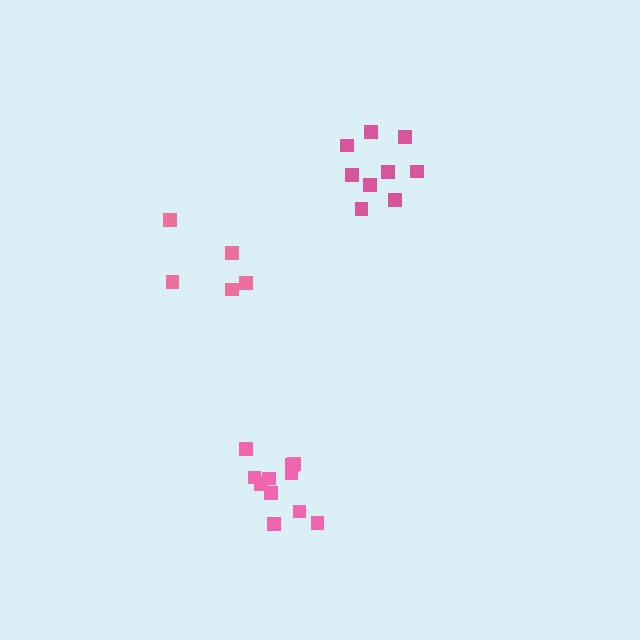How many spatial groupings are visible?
There are 3 spatial groupings.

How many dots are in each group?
Group 1: 11 dots, Group 2: 5 dots, Group 3: 9 dots (25 total).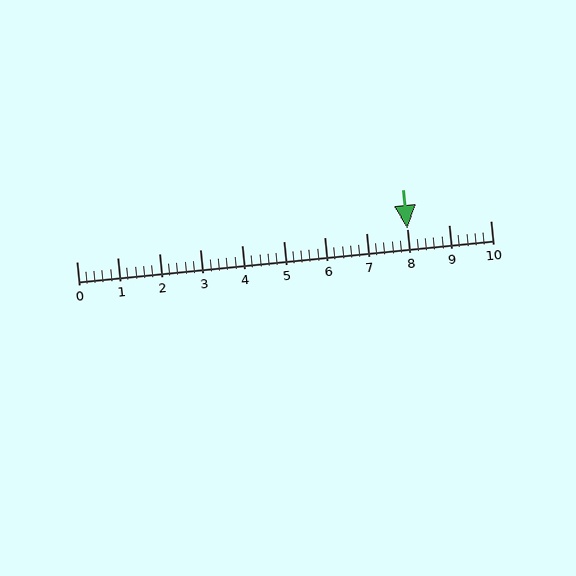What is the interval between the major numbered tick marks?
The major tick marks are spaced 1 units apart.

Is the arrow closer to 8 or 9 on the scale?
The arrow is closer to 8.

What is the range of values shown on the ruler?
The ruler shows values from 0 to 10.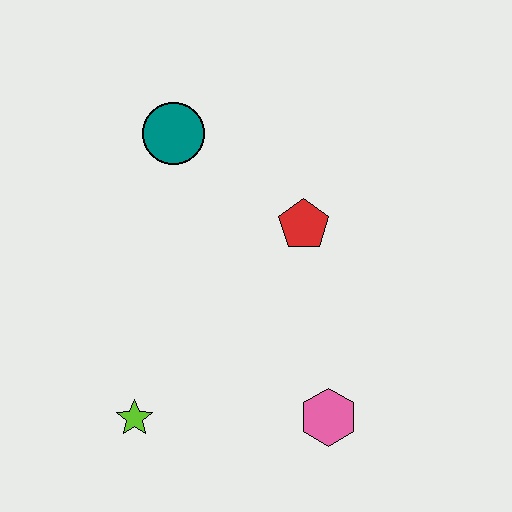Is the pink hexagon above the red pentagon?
No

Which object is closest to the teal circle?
The red pentagon is closest to the teal circle.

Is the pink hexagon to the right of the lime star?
Yes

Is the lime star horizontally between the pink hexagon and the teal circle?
No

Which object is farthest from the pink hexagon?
The teal circle is farthest from the pink hexagon.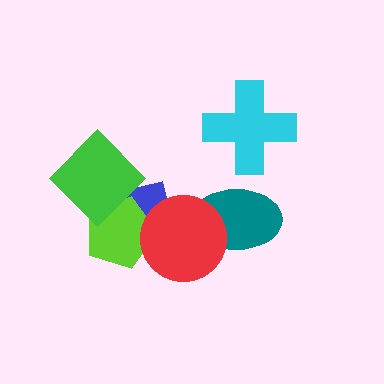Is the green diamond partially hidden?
No, no other shape covers it.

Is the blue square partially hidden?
Yes, it is partially covered by another shape.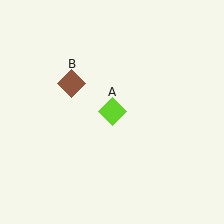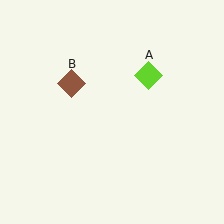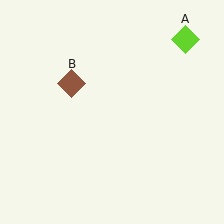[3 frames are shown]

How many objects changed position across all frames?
1 object changed position: lime diamond (object A).